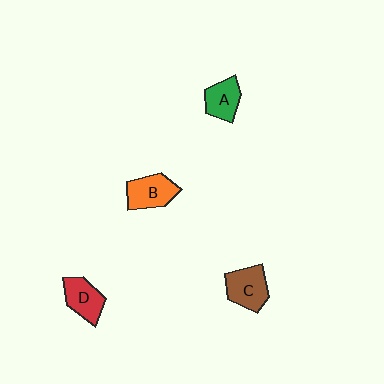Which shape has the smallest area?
Shape A (green).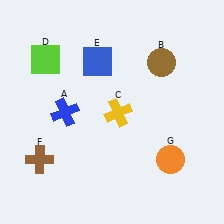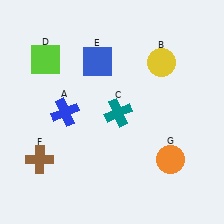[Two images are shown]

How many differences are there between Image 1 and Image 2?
There are 2 differences between the two images.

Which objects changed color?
B changed from brown to yellow. C changed from yellow to teal.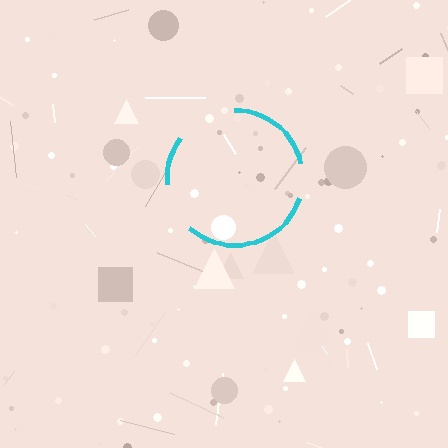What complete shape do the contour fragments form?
The contour fragments form a circle.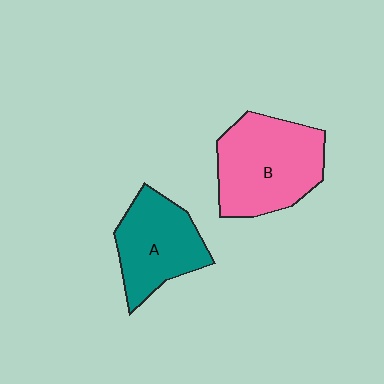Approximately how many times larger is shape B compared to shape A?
Approximately 1.3 times.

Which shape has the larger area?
Shape B (pink).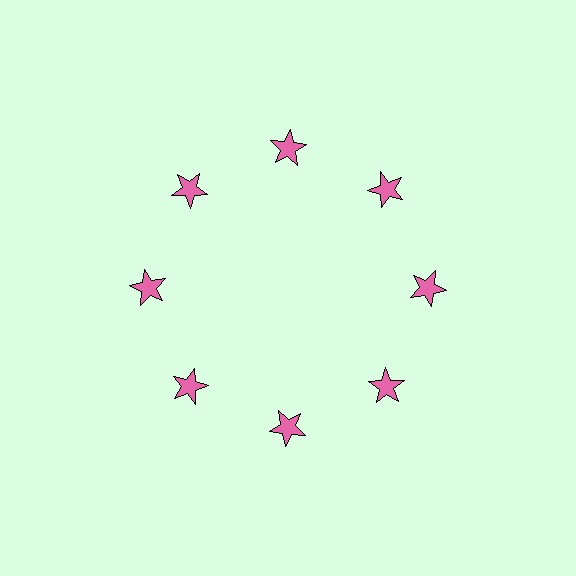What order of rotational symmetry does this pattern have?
This pattern has 8-fold rotational symmetry.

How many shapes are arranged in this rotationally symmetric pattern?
There are 8 shapes, arranged in 8 groups of 1.